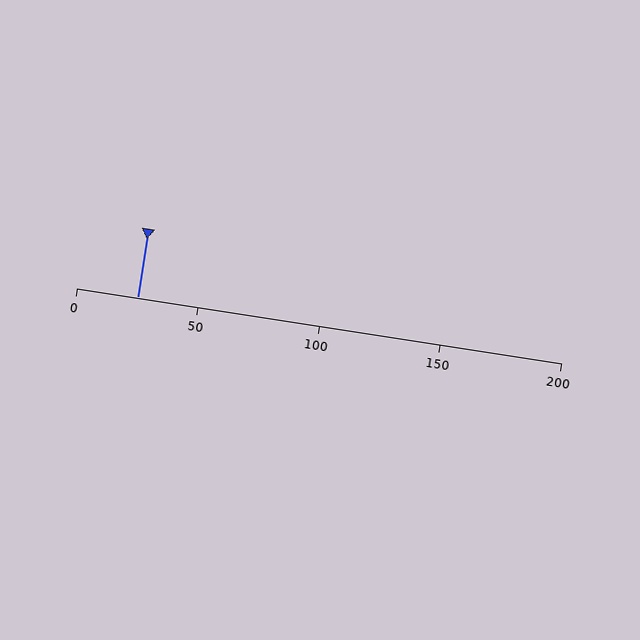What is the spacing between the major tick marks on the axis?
The major ticks are spaced 50 apart.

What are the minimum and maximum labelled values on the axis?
The axis runs from 0 to 200.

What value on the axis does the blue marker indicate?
The marker indicates approximately 25.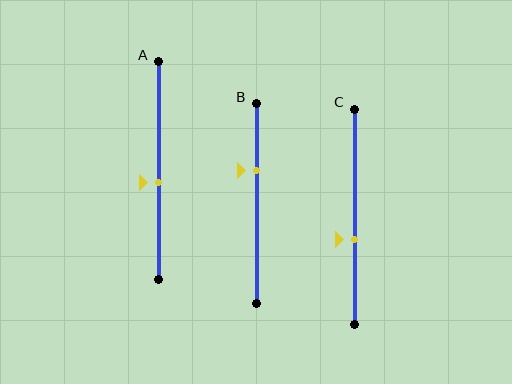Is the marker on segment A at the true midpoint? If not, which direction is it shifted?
No, the marker on segment A is shifted downward by about 5% of the segment length.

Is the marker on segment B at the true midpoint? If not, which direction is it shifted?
No, the marker on segment B is shifted upward by about 17% of the segment length.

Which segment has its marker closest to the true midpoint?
Segment A has its marker closest to the true midpoint.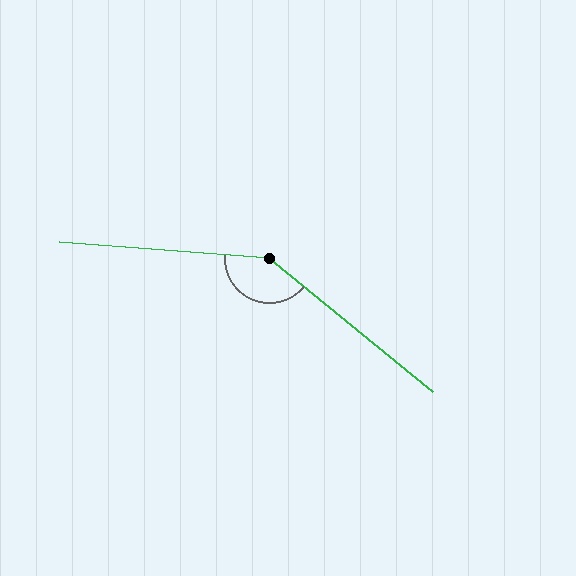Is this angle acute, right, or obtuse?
It is obtuse.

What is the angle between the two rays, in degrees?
Approximately 145 degrees.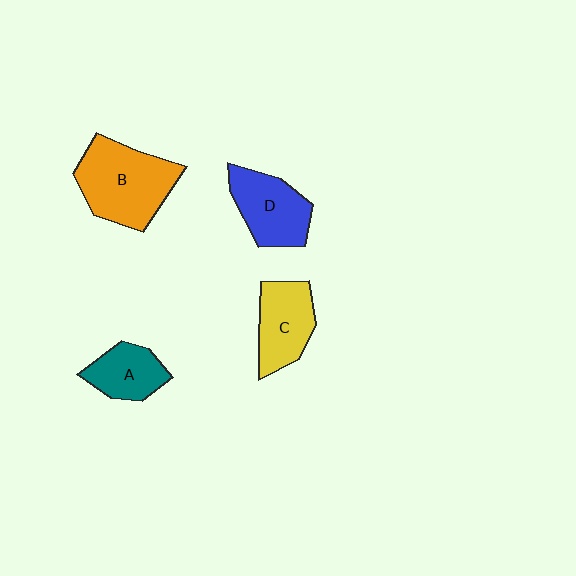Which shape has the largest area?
Shape B (orange).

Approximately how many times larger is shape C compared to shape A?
Approximately 1.3 times.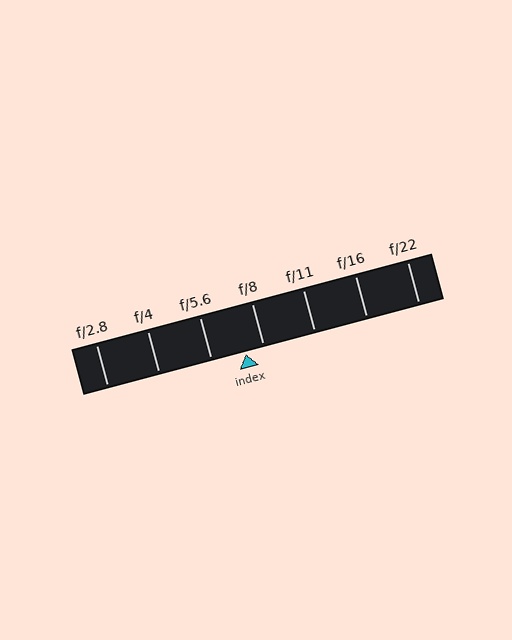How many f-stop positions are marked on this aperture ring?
There are 7 f-stop positions marked.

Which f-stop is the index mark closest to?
The index mark is closest to f/8.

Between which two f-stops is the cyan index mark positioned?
The index mark is between f/5.6 and f/8.